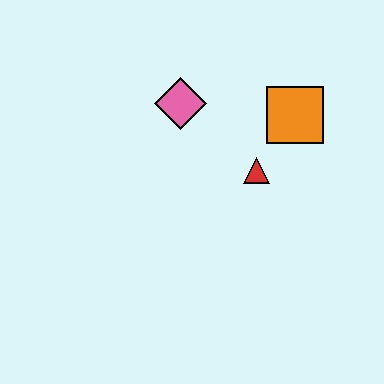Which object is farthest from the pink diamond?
The orange square is farthest from the pink diamond.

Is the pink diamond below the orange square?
No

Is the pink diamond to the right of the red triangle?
No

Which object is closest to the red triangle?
The orange square is closest to the red triangle.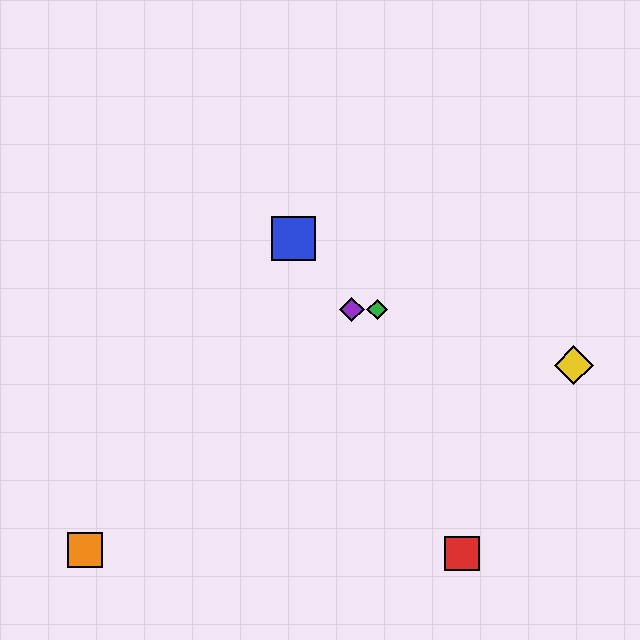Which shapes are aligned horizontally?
The green diamond, the purple diamond are aligned horizontally.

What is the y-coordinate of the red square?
The red square is at y≈553.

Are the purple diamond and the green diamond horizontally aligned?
Yes, both are at y≈309.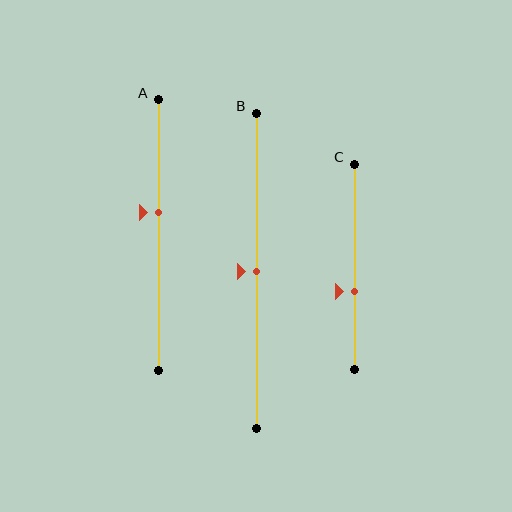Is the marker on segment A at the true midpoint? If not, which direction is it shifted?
No, the marker on segment A is shifted upward by about 8% of the segment length.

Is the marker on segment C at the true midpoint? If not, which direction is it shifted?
No, the marker on segment C is shifted downward by about 12% of the segment length.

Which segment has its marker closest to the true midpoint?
Segment B has its marker closest to the true midpoint.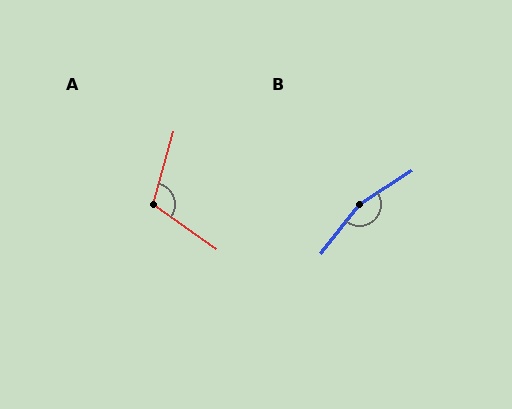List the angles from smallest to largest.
A (109°), B (161°).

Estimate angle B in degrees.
Approximately 161 degrees.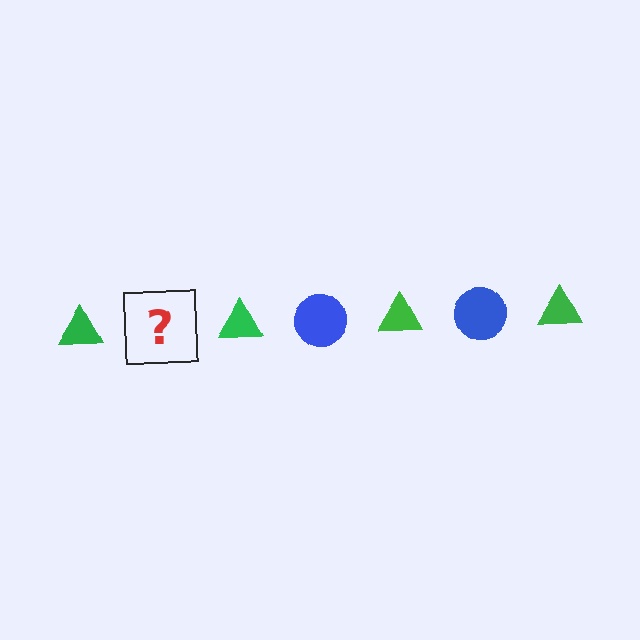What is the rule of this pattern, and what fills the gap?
The rule is that the pattern alternates between green triangle and blue circle. The gap should be filled with a blue circle.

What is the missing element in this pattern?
The missing element is a blue circle.